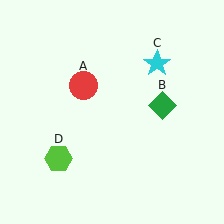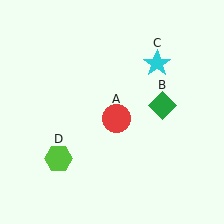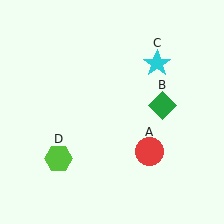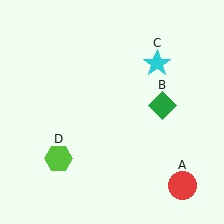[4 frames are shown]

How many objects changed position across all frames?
1 object changed position: red circle (object A).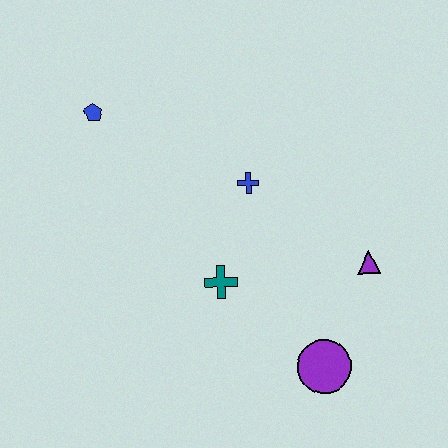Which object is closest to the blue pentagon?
The blue cross is closest to the blue pentagon.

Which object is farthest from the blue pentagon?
The purple circle is farthest from the blue pentagon.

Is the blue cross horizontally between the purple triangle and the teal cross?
Yes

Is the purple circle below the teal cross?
Yes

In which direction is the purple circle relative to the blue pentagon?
The purple circle is below the blue pentagon.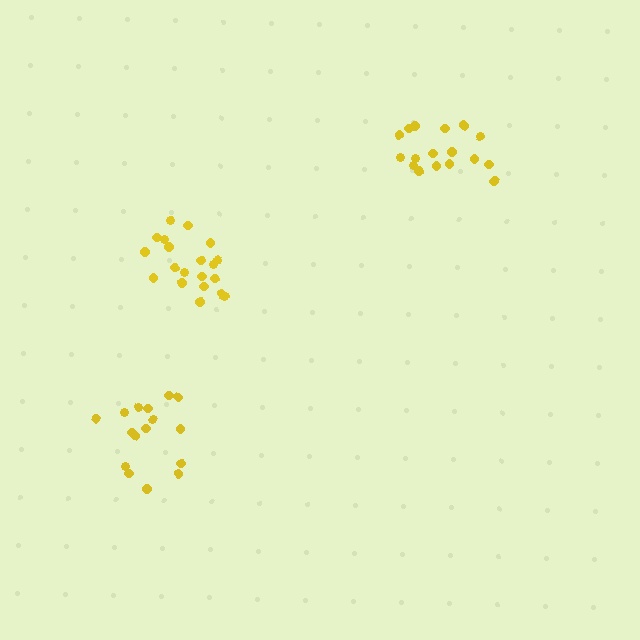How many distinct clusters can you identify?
There are 3 distinct clusters.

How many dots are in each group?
Group 1: 16 dots, Group 2: 17 dots, Group 3: 20 dots (53 total).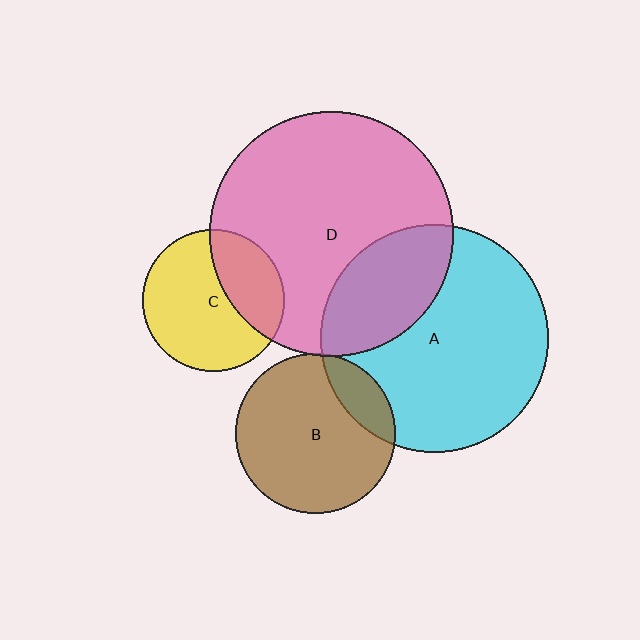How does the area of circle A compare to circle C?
Approximately 2.6 times.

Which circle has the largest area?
Circle D (pink).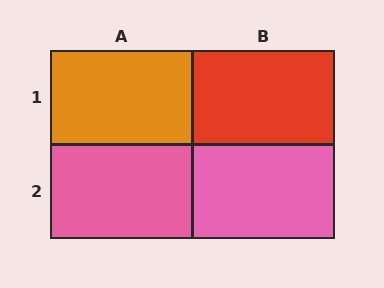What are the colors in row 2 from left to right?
Pink, pink.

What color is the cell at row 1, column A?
Orange.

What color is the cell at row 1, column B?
Red.